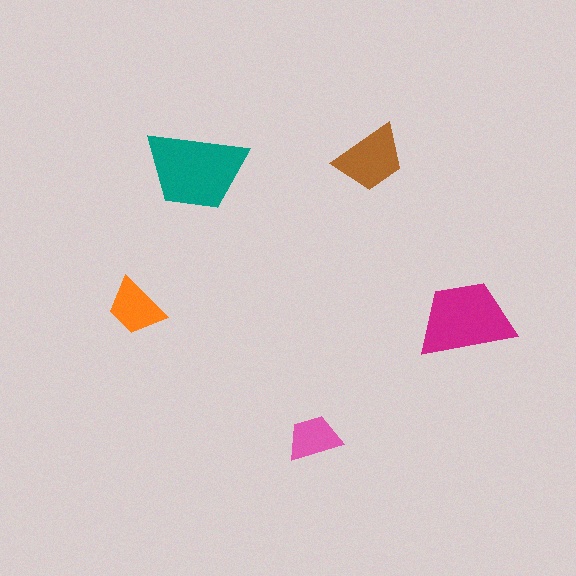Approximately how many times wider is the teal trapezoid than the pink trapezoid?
About 2 times wider.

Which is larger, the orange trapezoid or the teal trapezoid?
The teal one.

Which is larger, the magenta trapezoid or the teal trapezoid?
The teal one.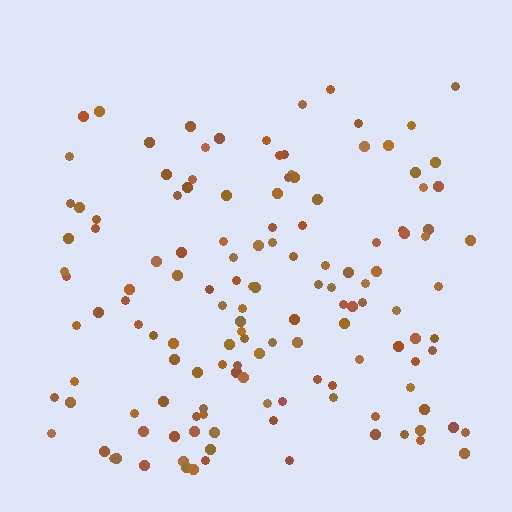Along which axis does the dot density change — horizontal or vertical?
Vertical.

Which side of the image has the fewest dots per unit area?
The top.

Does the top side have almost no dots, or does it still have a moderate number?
Still a moderate number, just noticeably fewer than the bottom.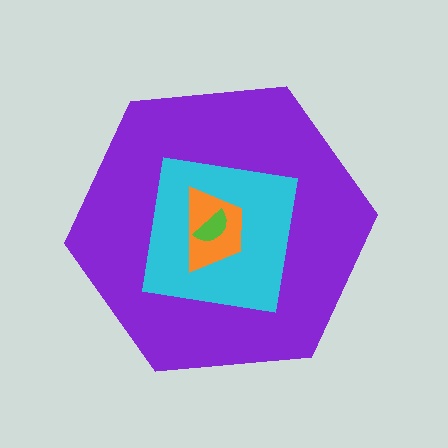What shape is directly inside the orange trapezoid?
The lime semicircle.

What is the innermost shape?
The lime semicircle.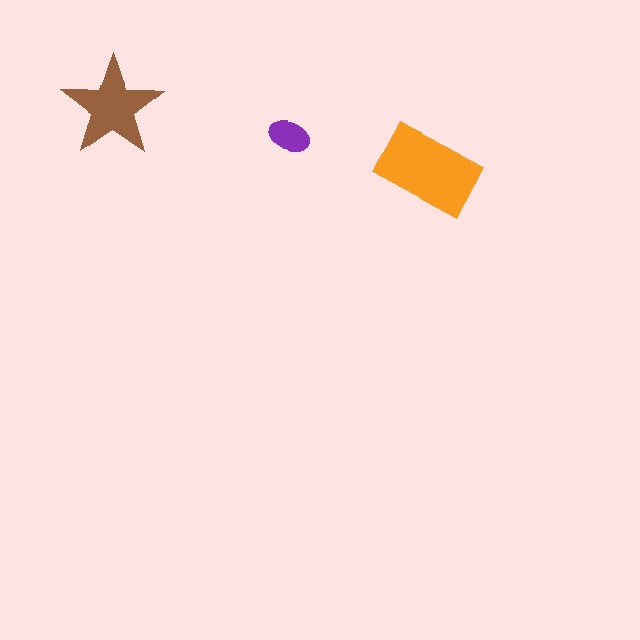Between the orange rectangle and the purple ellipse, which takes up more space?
The orange rectangle.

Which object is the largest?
The orange rectangle.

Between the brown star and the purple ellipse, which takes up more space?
The brown star.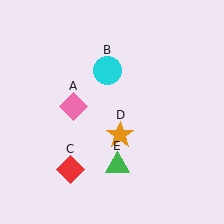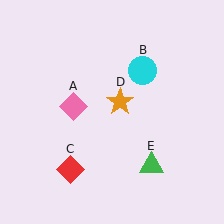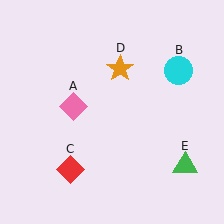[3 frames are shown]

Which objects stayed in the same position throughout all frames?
Pink diamond (object A) and red diamond (object C) remained stationary.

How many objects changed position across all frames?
3 objects changed position: cyan circle (object B), orange star (object D), green triangle (object E).